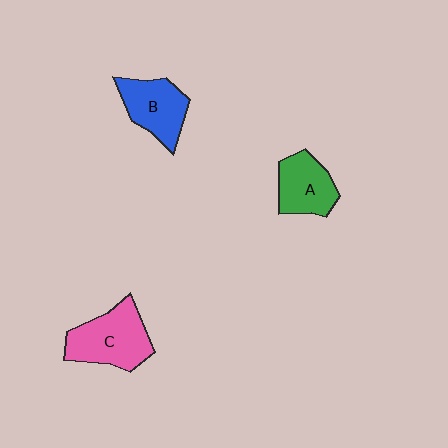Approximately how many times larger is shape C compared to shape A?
Approximately 1.4 times.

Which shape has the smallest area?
Shape A (green).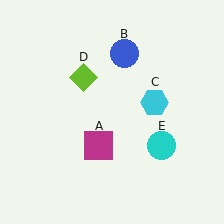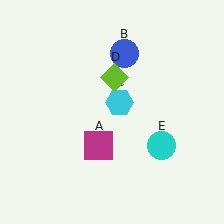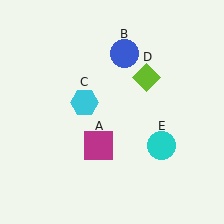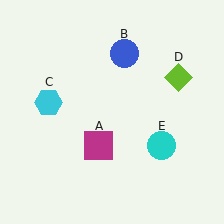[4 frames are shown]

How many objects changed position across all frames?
2 objects changed position: cyan hexagon (object C), lime diamond (object D).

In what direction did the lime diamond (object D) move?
The lime diamond (object D) moved right.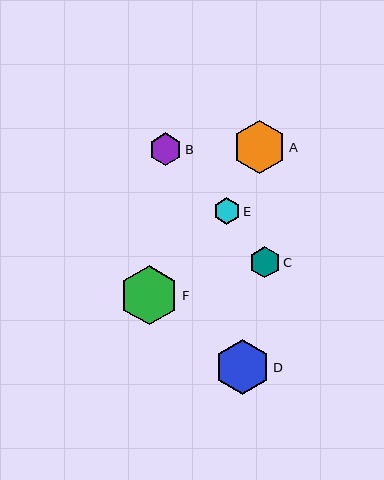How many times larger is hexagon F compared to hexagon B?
Hexagon F is approximately 1.8 times the size of hexagon B.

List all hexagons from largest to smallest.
From largest to smallest: F, D, A, B, C, E.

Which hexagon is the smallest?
Hexagon E is the smallest with a size of approximately 27 pixels.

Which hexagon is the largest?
Hexagon F is the largest with a size of approximately 59 pixels.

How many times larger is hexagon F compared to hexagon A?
Hexagon F is approximately 1.1 times the size of hexagon A.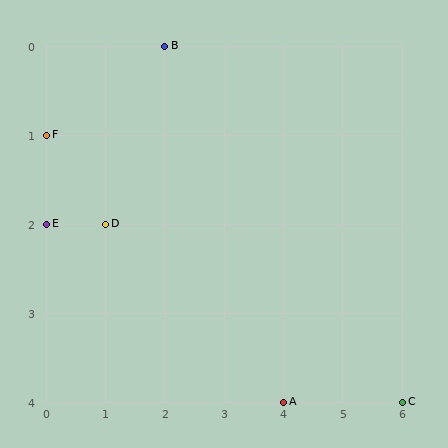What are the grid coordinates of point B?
Point B is at grid coordinates (2, 0).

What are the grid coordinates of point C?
Point C is at grid coordinates (6, 4).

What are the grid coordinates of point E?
Point E is at grid coordinates (0, 2).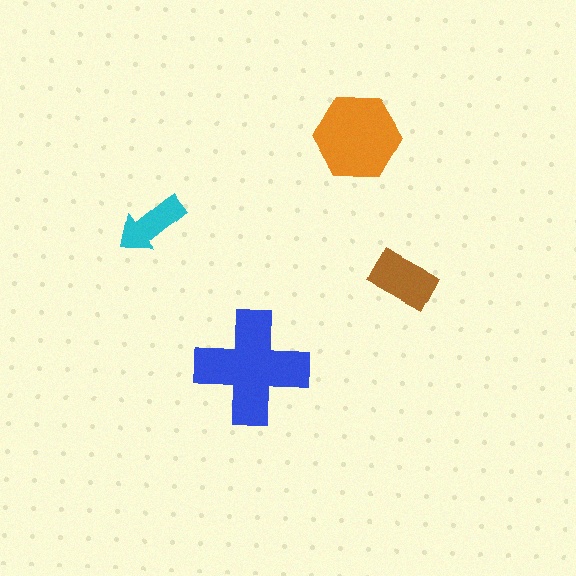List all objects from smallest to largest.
The cyan arrow, the brown rectangle, the orange hexagon, the blue cross.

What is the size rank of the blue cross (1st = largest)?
1st.